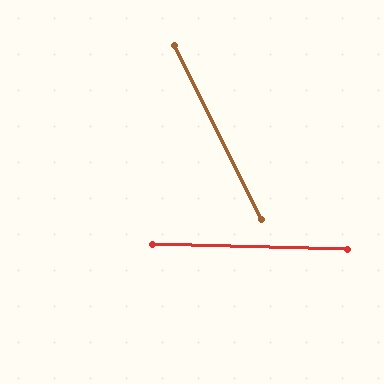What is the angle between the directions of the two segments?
Approximately 62 degrees.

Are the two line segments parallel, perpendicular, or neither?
Neither parallel nor perpendicular — they differ by about 62°.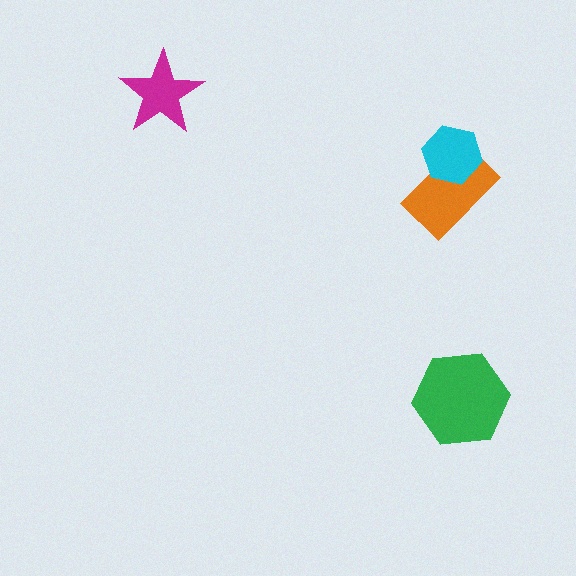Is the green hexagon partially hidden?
No, no other shape covers it.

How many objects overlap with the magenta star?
0 objects overlap with the magenta star.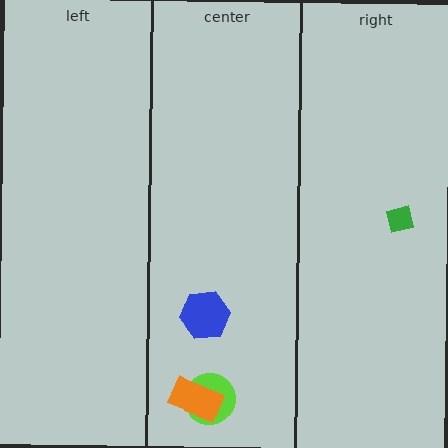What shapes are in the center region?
The lime circle, the blue hexagon, the orange rectangle.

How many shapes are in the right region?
1.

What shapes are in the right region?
The green square.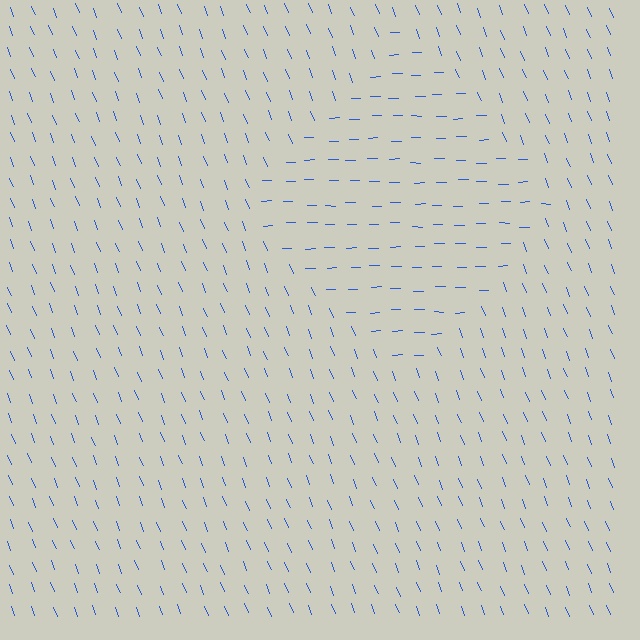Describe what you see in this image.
The image is filled with small blue line segments. A diamond region in the image has lines oriented differently from the surrounding lines, creating a visible texture boundary.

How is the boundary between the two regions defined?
The boundary is defined purely by a change in line orientation (approximately 70 degrees difference). All lines are the same color and thickness.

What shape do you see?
I see a diamond.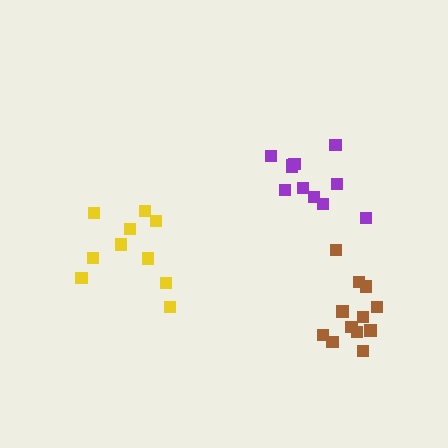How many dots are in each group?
Group 1: 10 dots, Group 2: 12 dots, Group 3: 11 dots (33 total).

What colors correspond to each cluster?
The clusters are colored: yellow, brown, purple.